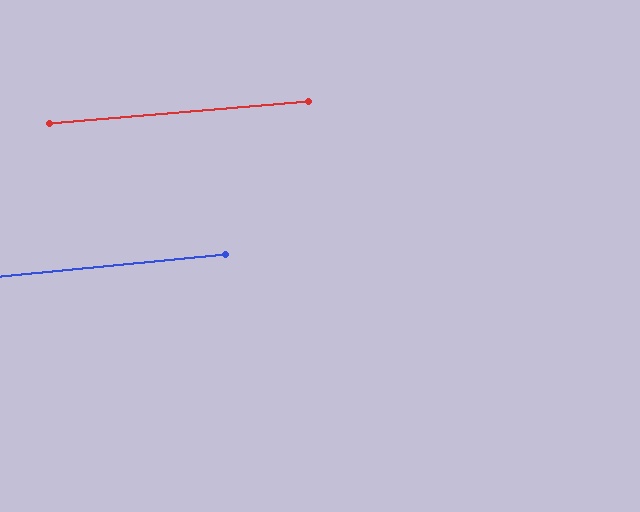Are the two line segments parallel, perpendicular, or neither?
Parallel — their directions differ by only 0.8°.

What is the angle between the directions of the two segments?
Approximately 1 degree.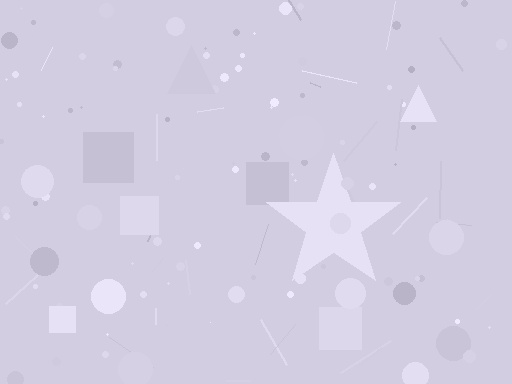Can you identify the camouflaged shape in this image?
The camouflaged shape is a star.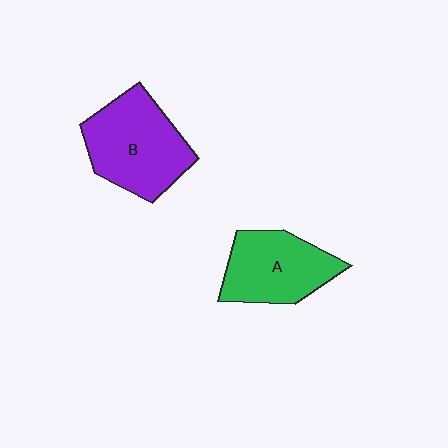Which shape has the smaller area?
Shape A (green).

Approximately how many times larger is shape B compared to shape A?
Approximately 1.2 times.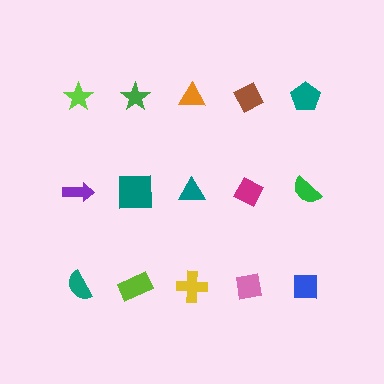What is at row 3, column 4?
A pink square.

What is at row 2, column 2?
A teal square.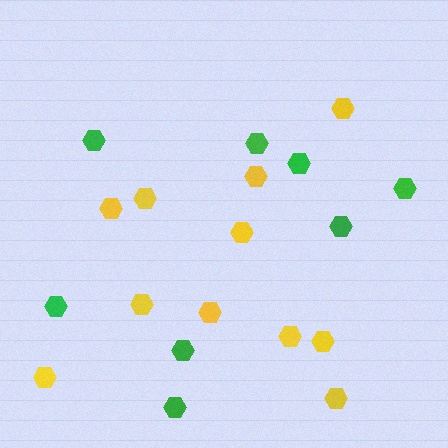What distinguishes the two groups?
There are 2 groups: one group of yellow hexagons (11) and one group of green hexagons (8).